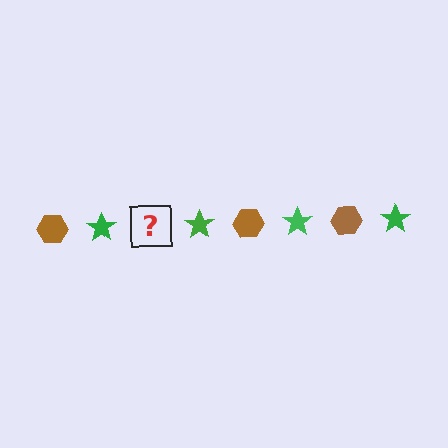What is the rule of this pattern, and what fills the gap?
The rule is that the pattern alternates between brown hexagon and green star. The gap should be filled with a brown hexagon.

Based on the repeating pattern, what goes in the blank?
The blank should be a brown hexagon.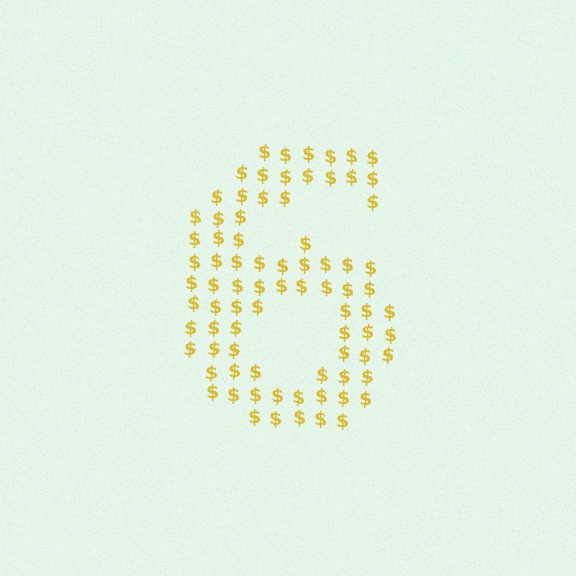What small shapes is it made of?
It is made of small dollar signs.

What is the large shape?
The large shape is the digit 6.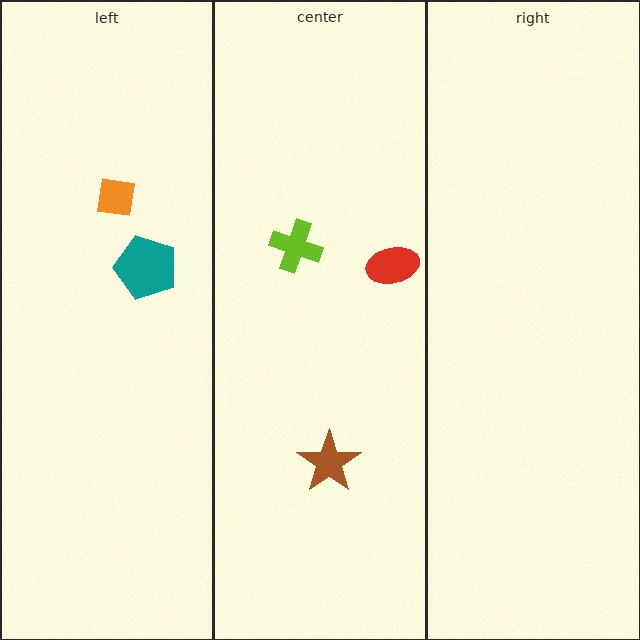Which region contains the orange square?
The left region.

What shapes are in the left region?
The orange square, the teal pentagon.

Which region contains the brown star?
The center region.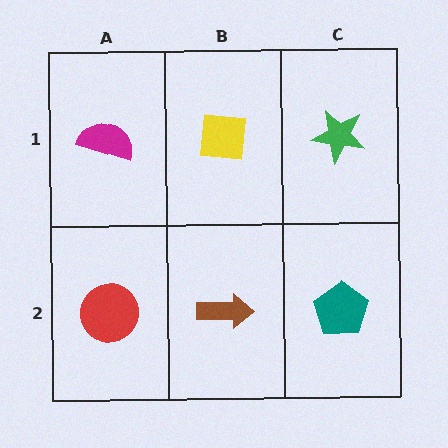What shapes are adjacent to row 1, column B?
A brown arrow (row 2, column B), a magenta semicircle (row 1, column A), a green star (row 1, column C).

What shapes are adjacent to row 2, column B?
A yellow square (row 1, column B), a red circle (row 2, column A), a teal pentagon (row 2, column C).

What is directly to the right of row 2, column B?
A teal pentagon.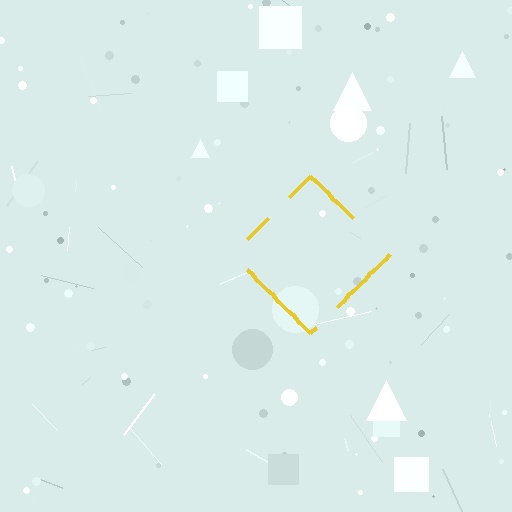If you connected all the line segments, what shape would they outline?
They would outline a diamond.